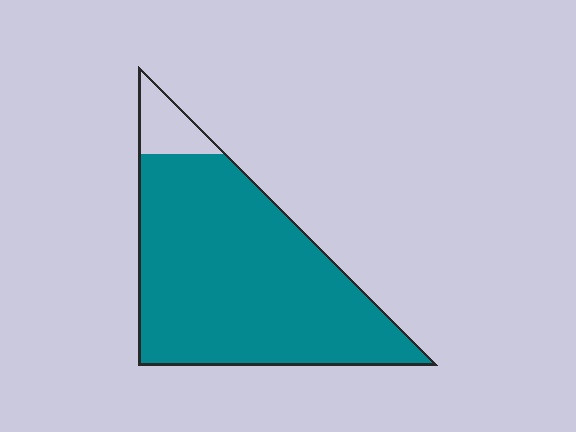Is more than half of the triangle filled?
Yes.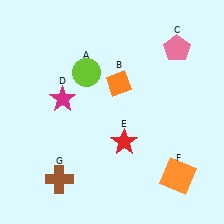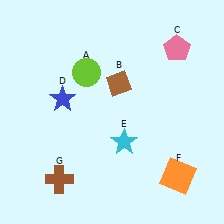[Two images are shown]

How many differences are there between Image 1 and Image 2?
There are 3 differences between the two images.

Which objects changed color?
B changed from orange to brown. D changed from magenta to blue. E changed from red to cyan.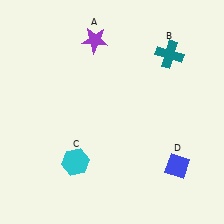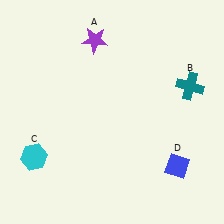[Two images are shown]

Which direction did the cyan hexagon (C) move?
The cyan hexagon (C) moved left.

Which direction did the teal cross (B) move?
The teal cross (B) moved down.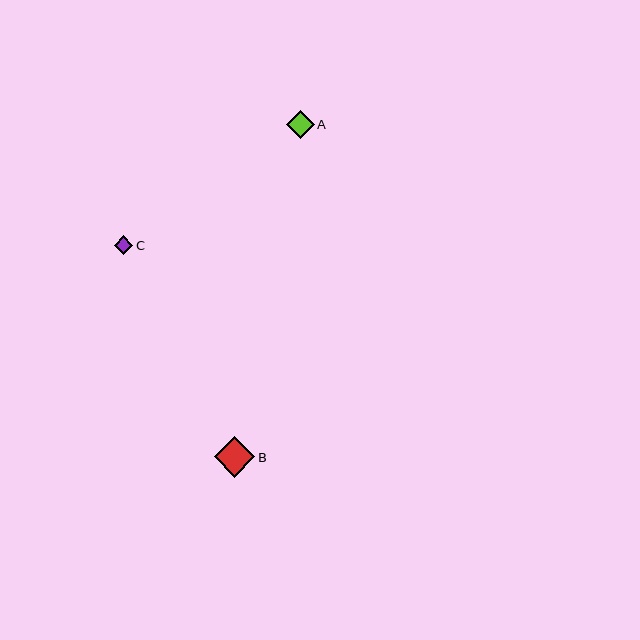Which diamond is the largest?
Diamond B is the largest with a size of approximately 40 pixels.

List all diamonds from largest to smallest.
From largest to smallest: B, A, C.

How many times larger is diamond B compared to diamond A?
Diamond B is approximately 1.5 times the size of diamond A.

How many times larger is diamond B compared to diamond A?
Diamond B is approximately 1.5 times the size of diamond A.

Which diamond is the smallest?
Diamond C is the smallest with a size of approximately 19 pixels.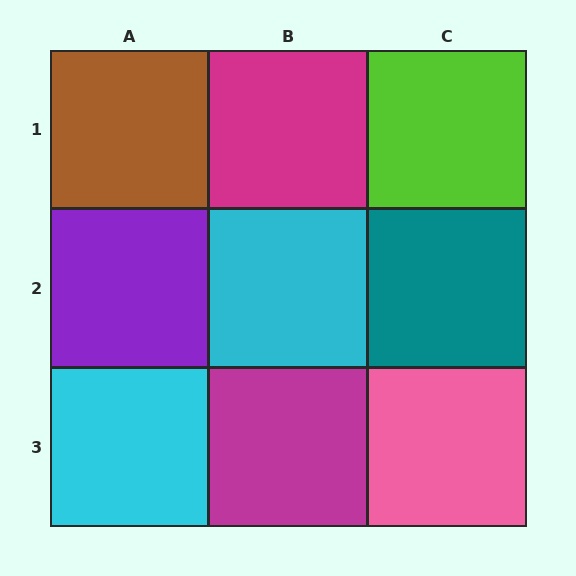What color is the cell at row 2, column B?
Cyan.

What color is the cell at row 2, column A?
Purple.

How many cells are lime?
1 cell is lime.